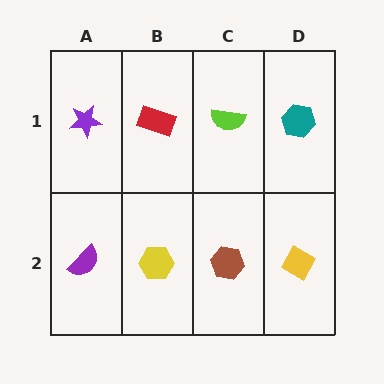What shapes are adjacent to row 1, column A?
A purple semicircle (row 2, column A), a red rectangle (row 1, column B).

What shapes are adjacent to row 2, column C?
A lime semicircle (row 1, column C), a yellow hexagon (row 2, column B), a yellow diamond (row 2, column D).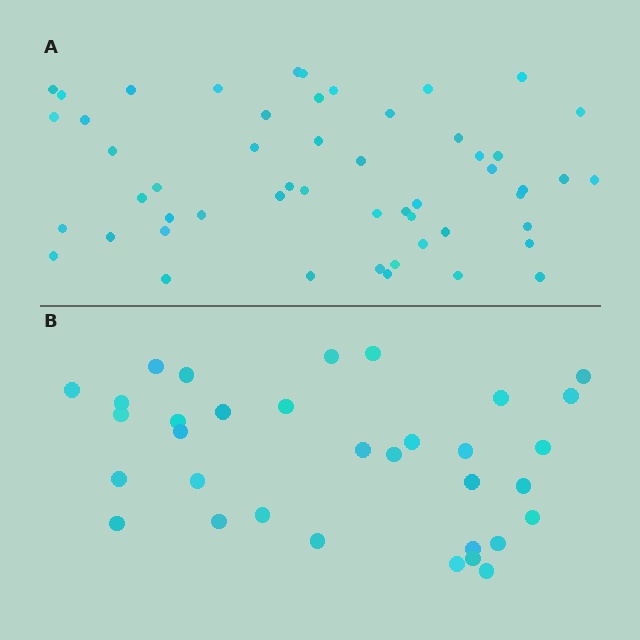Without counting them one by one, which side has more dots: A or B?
Region A (the top region) has more dots.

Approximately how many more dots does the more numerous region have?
Region A has approximately 20 more dots than region B.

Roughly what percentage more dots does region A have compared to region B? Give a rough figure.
About 60% more.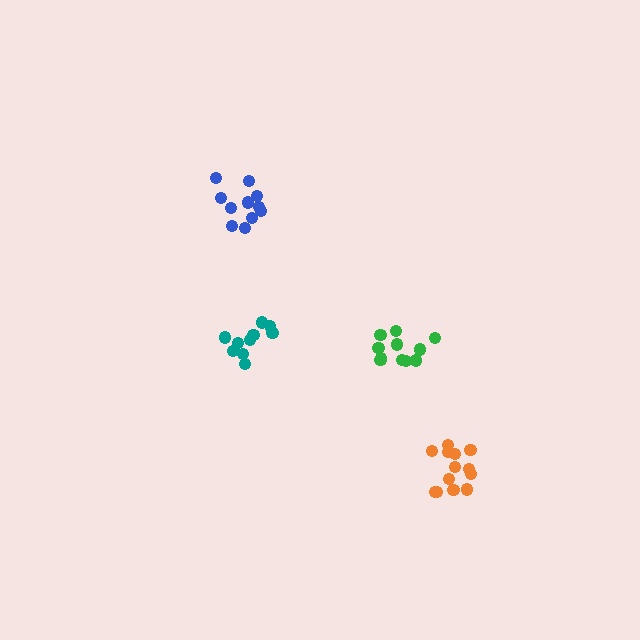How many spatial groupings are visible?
There are 4 spatial groupings.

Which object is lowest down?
The orange cluster is bottommost.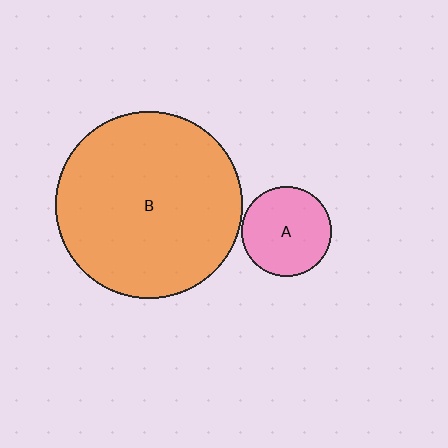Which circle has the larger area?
Circle B (orange).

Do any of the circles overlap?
No, none of the circles overlap.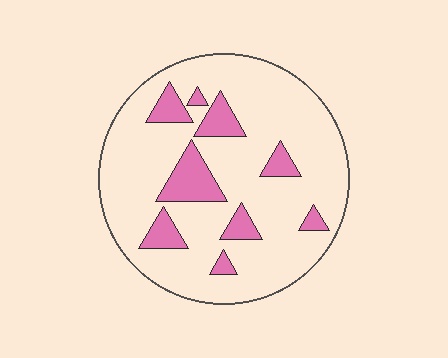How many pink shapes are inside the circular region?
9.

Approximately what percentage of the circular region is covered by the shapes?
Approximately 15%.